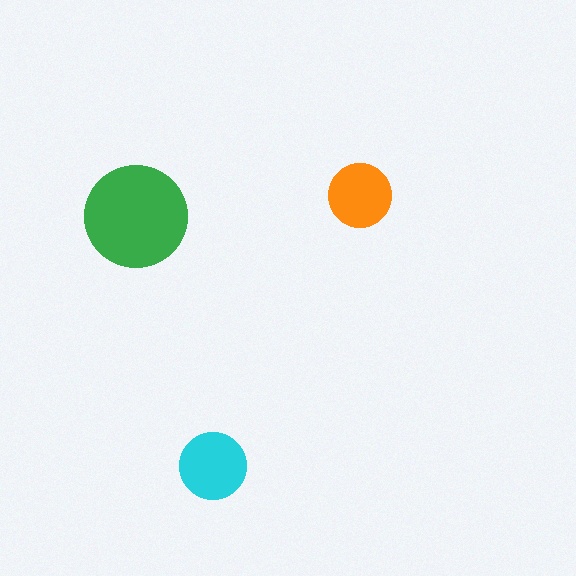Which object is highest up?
The orange circle is topmost.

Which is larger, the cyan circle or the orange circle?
The cyan one.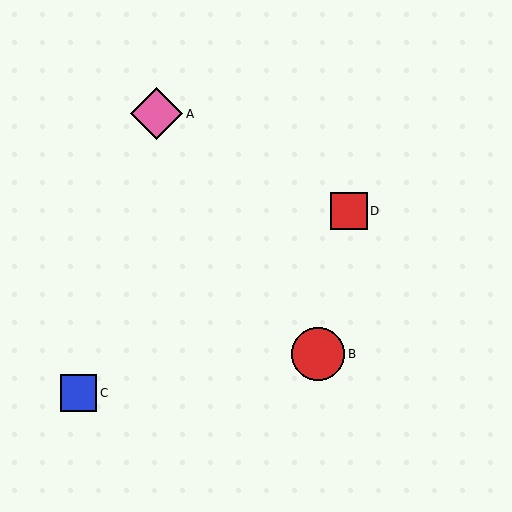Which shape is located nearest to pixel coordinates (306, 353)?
The red circle (labeled B) at (318, 354) is nearest to that location.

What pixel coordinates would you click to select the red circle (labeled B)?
Click at (318, 354) to select the red circle B.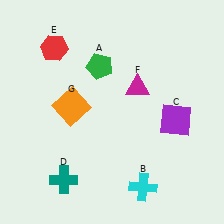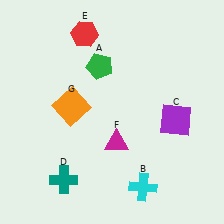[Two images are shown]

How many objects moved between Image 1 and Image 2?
2 objects moved between the two images.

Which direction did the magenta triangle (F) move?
The magenta triangle (F) moved down.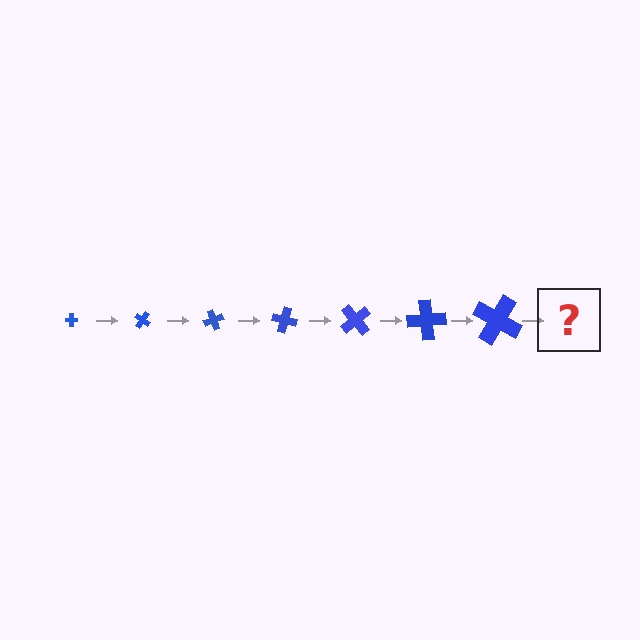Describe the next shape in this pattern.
It should be a cross, larger than the previous one and rotated 245 degrees from the start.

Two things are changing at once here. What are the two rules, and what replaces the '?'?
The two rules are that the cross grows larger each step and it rotates 35 degrees each step. The '?' should be a cross, larger than the previous one and rotated 245 degrees from the start.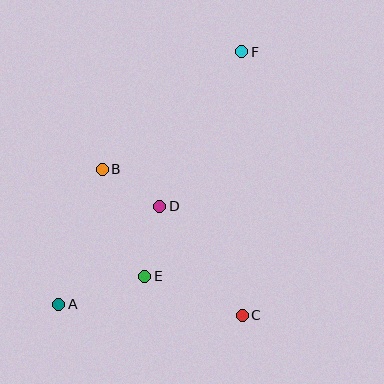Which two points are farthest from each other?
Points A and F are farthest from each other.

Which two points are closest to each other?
Points B and D are closest to each other.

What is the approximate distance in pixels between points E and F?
The distance between E and F is approximately 245 pixels.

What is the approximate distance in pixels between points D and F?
The distance between D and F is approximately 175 pixels.